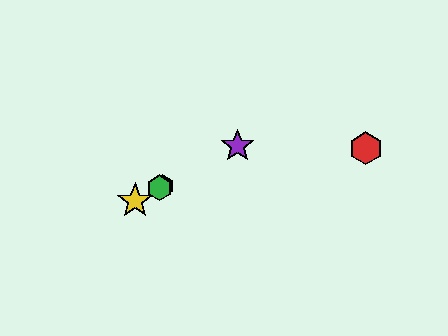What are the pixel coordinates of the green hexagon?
The green hexagon is at (159, 188).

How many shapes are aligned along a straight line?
4 shapes (the blue hexagon, the green hexagon, the yellow star, the purple star) are aligned along a straight line.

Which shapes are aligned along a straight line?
The blue hexagon, the green hexagon, the yellow star, the purple star are aligned along a straight line.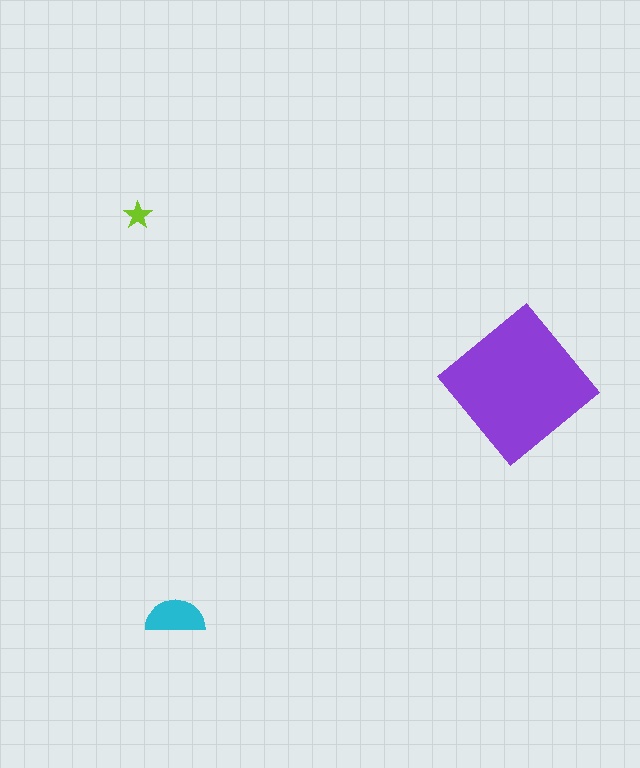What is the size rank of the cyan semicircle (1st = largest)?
2nd.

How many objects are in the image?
There are 3 objects in the image.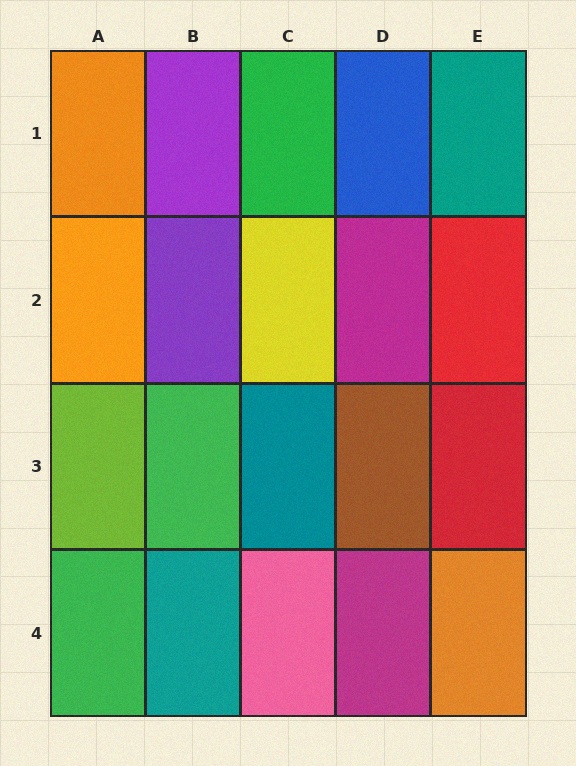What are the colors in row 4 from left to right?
Green, teal, pink, magenta, orange.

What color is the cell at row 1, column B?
Purple.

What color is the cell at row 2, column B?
Purple.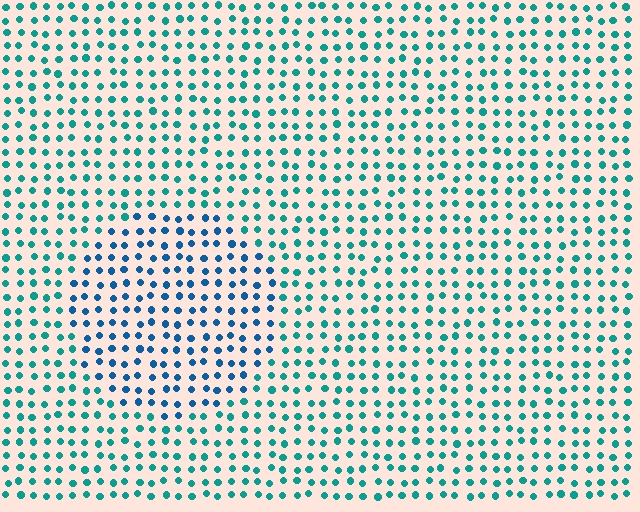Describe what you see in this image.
The image is filled with small teal elements in a uniform arrangement. A circle-shaped region is visible where the elements are tinted to a slightly different hue, forming a subtle color boundary.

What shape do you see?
I see a circle.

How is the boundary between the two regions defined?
The boundary is defined purely by a slight shift in hue (about 32 degrees). Spacing, size, and orientation are identical on both sides.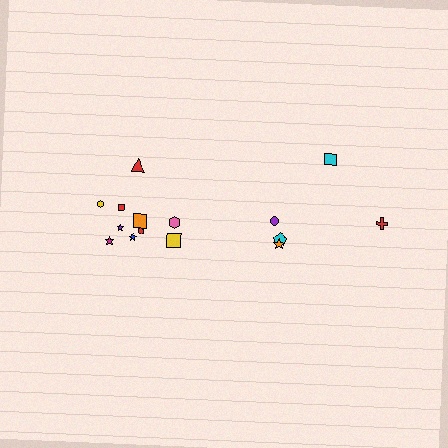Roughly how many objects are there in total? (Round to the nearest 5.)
Roughly 15 objects in total.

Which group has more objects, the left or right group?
The left group.